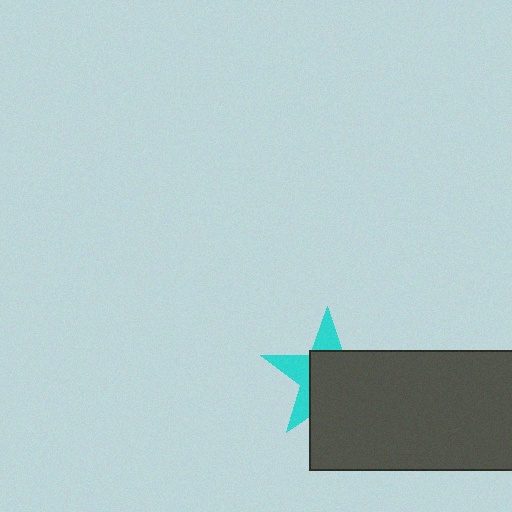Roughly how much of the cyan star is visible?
A small part of it is visible (roughly 37%).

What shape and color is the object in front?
The object in front is a dark gray rectangle.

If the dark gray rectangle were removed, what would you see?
You would see the complete cyan star.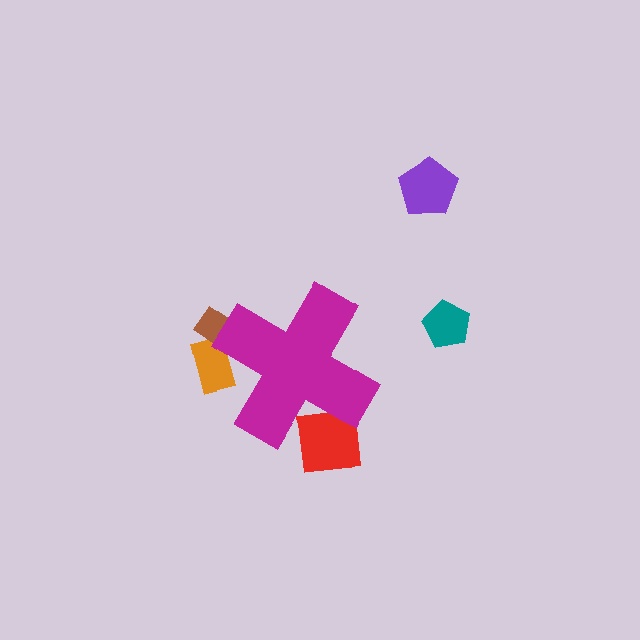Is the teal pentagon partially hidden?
No, the teal pentagon is fully visible.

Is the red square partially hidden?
Yes, the red square is partially hidden behind the magenta cross.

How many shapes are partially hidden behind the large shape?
3 shapes are partially hidden.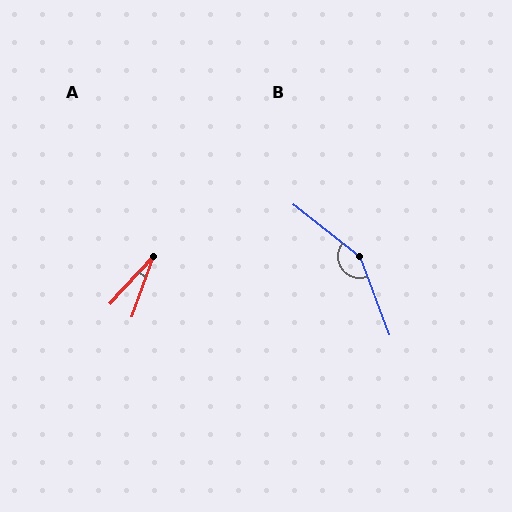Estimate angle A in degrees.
Approximately 22 degrees.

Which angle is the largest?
B, at approximately 149 degrees.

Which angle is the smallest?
A, at approximately 22 degrees.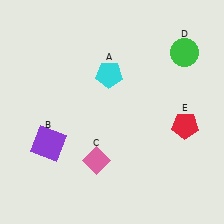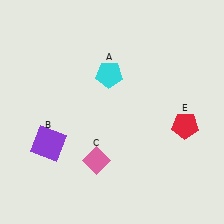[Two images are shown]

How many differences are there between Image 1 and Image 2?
There is 1 difference between the two images.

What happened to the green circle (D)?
The green circle (D) was removed in Image 2. It was in the top-right area of Image 1.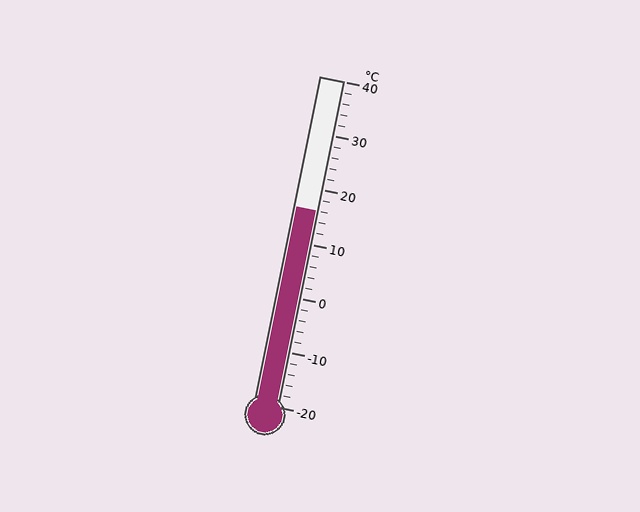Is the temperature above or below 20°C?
The temperature is below 20°C.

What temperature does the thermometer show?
The thermometer shows approximately 16°C.